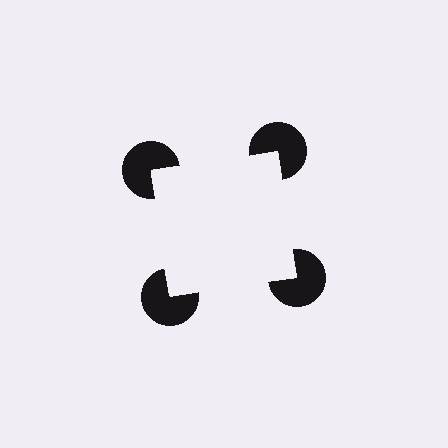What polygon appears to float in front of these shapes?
An illusory square — its edges are inferred from the aligned wedge cuts in the pac-man discs, not physically drawn.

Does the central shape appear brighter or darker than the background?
It typically appears slightly brighter than the background, even though no actual brightness change is drawn.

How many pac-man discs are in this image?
There are 4 — one at each vertex of the illusory square.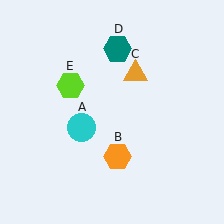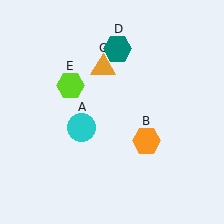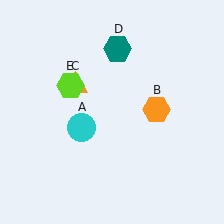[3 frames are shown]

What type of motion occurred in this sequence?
The orange hexagon (object B), orange triangle (object C) rotated counterclockwise around the center of the scene.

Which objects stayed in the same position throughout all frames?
Cyan circle (object A) and teal hexagon (object D) and lime hexagon (object E) remained stationary.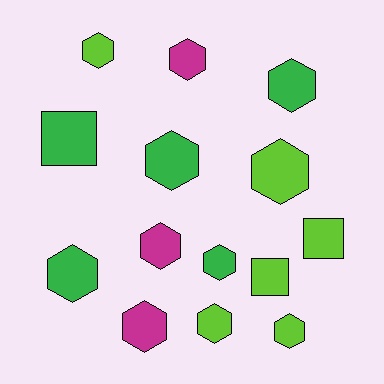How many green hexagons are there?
There are 4 green hexagons.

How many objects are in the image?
There are 14 objects.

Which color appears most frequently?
Lime, with 6 objects.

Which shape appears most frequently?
Hexagon, with 11 objects.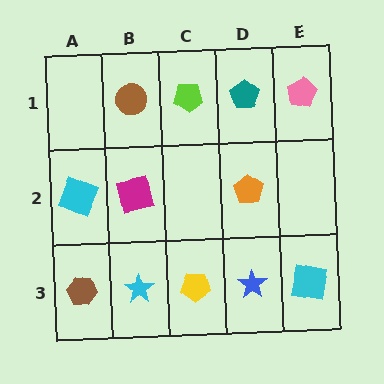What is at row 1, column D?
A teal pentagon.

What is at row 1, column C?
A lime pentagon.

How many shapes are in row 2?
3 shapes.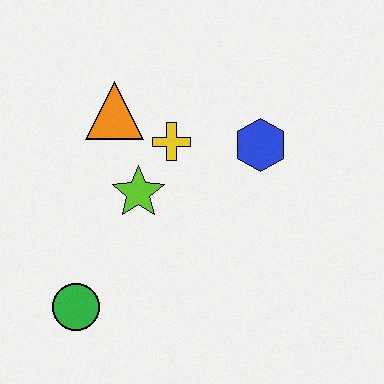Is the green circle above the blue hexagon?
No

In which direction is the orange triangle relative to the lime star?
The orange triangle is above the lime star.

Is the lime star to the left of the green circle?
No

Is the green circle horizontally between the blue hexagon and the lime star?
No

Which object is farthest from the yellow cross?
The green circle is farthest from the yellow cross.